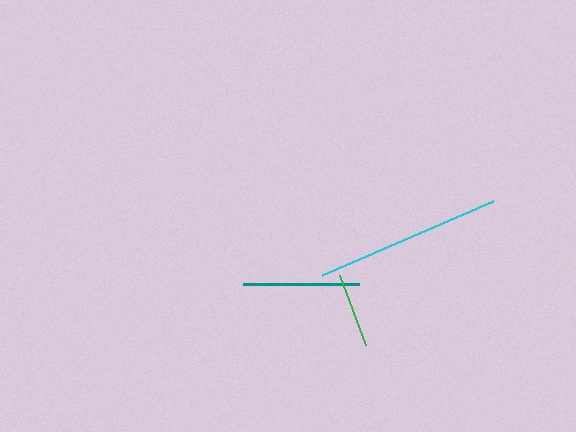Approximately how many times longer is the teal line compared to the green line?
The teal line is approximately 1.5 times the length of the green line.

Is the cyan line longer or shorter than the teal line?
The cyan line is longer than the teal line.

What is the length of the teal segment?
The teal segment is approximately 116 pixels long.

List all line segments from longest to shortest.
From longest to shortest: cyan, teal, green.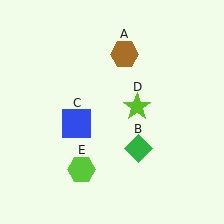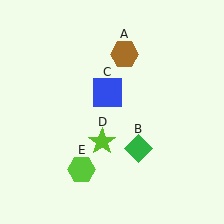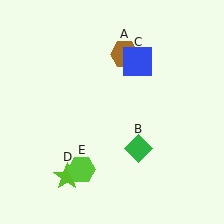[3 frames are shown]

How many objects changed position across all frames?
2 objects changed position: blue square (object C), lime star (object D).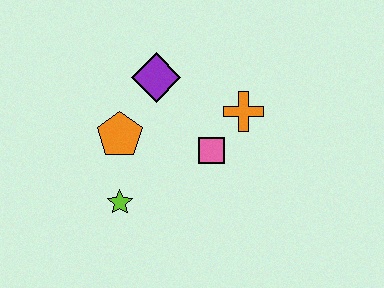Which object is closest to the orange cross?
The pink square is closest to the orange cross.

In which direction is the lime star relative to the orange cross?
The lime star is to the left of the orange cross.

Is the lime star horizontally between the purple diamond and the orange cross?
No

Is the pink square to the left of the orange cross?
Yes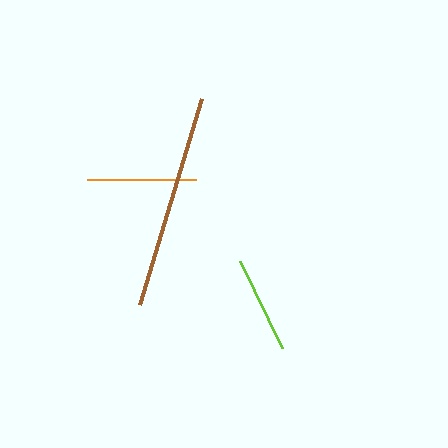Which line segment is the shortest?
The lime line is the shortest at approximately 97 pixels.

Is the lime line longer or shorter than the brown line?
The brown line is longer than the lime line.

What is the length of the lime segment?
The lime segment is approximately 97 pixels long.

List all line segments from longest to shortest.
From longest to shortest: brown, orange, lime.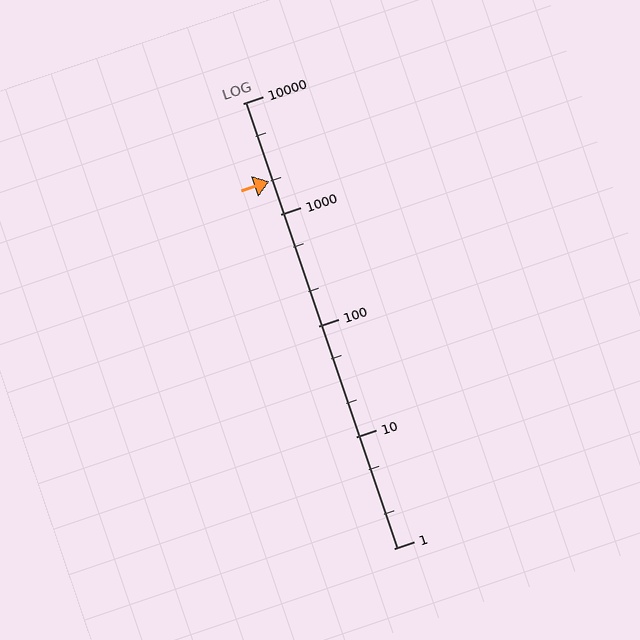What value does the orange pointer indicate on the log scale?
The pointer indicates approximately 2000.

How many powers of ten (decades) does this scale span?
The scale spans 4 decades, from 1 to 10000.